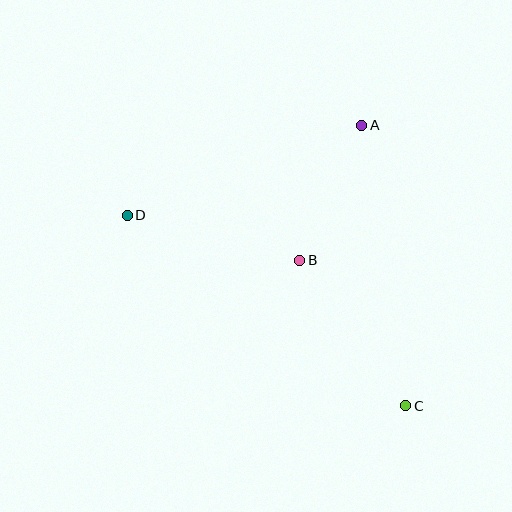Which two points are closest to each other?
Points A and B are closest to each other.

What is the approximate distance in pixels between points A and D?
The distance between A and D is approximately 251 pixels.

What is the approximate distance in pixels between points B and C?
The distance between B and C is approximately 180 pixels.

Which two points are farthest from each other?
Points C and D are farthest from each other.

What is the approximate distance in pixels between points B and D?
The distance between B and D is approximately 178 pixels.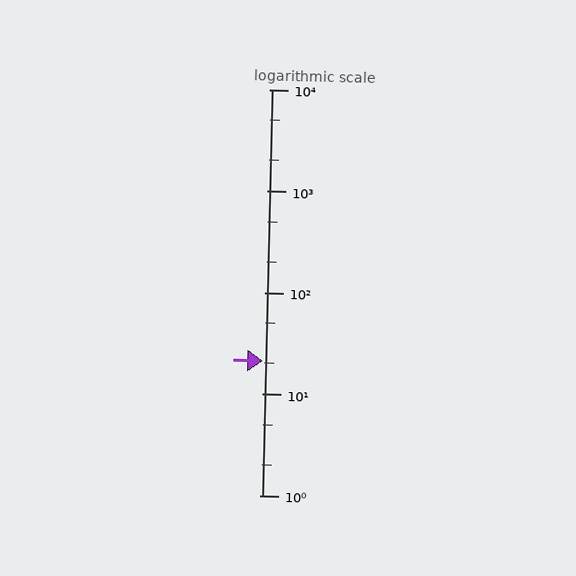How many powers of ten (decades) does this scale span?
The scale spans 4 decades, from 1 to 10000.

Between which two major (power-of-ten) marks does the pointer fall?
The pointer is between 10 and 100.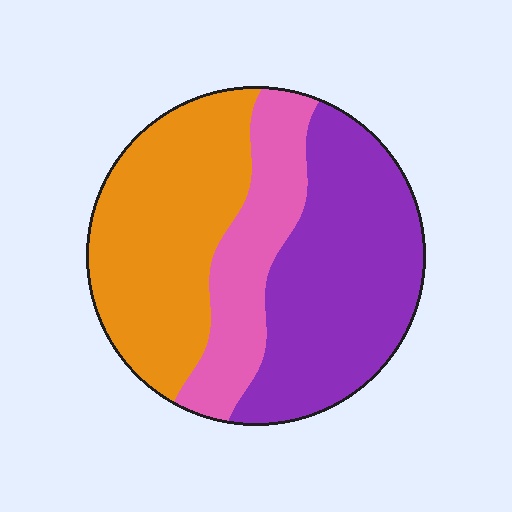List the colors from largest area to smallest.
From largest to smallest: purple, orange, pink.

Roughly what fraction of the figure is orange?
Orange covers around 40% of the figure.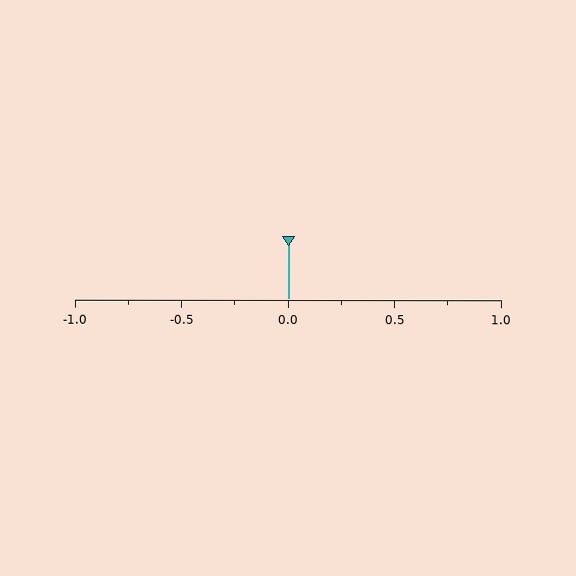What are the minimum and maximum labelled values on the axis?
The axis runs from -1.0 to 1.0.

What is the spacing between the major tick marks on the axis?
The major ticks are spaced 0.5 apart.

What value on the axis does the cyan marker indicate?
The marker indicates approximately 0.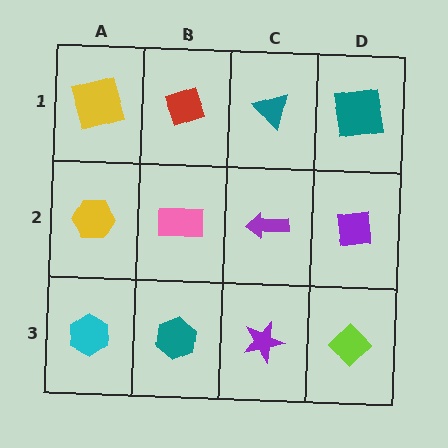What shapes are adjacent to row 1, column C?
A purple arrow (row 2, column C), a red diamond (row 1, column B), a teal square (row 1, column D).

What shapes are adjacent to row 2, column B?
A red diamond (row 1, column B), a teal hexagon (row 3, column B), a yellow hexagon (row 2, column A), a purple arrow (row 2, column C).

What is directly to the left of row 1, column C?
A red diamond.